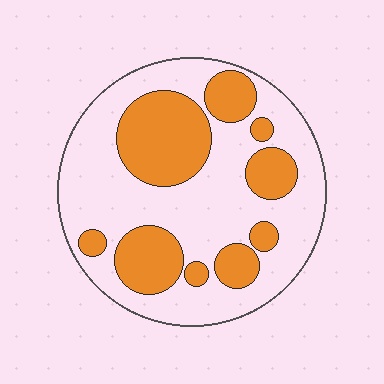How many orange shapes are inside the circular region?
9.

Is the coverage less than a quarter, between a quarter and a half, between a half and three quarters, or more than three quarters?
Between a quarter and a half.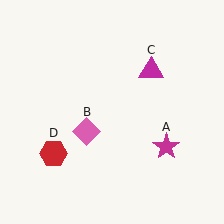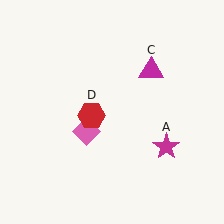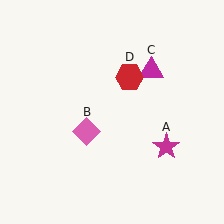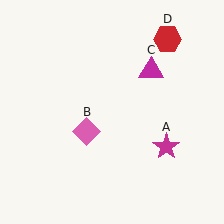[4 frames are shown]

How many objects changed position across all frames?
1 object changed position: red hexagon (object D).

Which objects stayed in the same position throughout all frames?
Magenta star (object A) and pink diamond (object B) and magenta triangle (object C) remained stationary.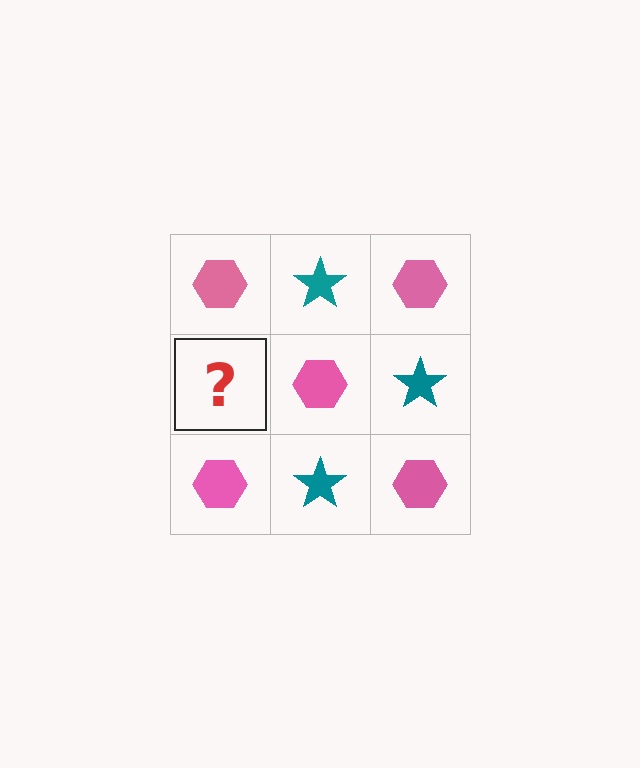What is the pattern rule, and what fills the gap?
The rule is that it alternates pink hexagon and teal star in a checkerboard pattern. The gap should be filled with a teal star.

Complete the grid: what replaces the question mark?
The question mark should be replaced with a teal star.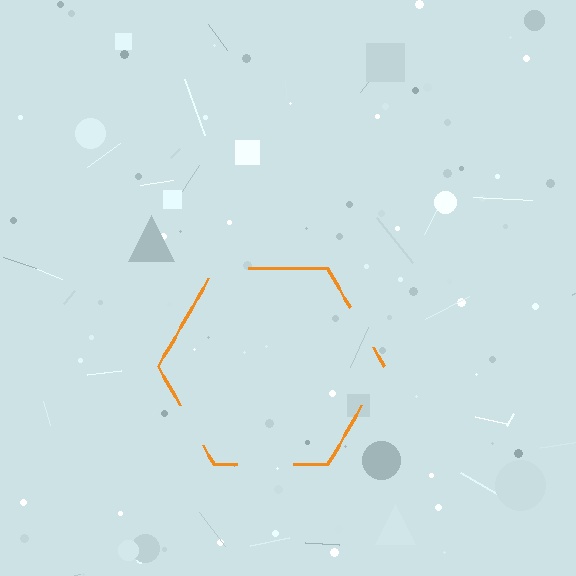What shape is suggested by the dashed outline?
The dashed outline suggests a hexagon.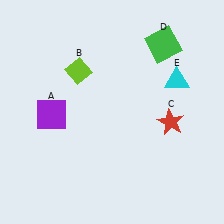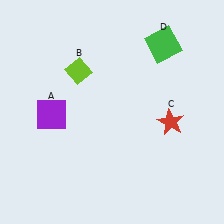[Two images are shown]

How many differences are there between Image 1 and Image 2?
There is 1 difference between the two images.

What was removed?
The cyan triangle (E) was removed in Image 2.